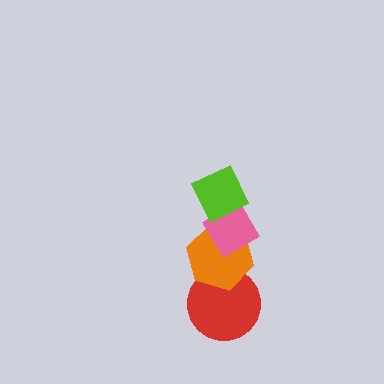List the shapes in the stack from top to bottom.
From top to bottom: the lime diamond, the pink diamond, the orange hexagon, the red circle.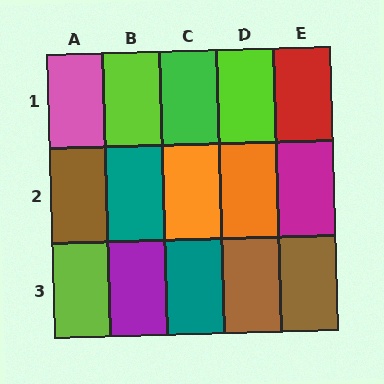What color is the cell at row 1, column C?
Green.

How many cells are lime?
3 cells are lime.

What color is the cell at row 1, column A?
Pink.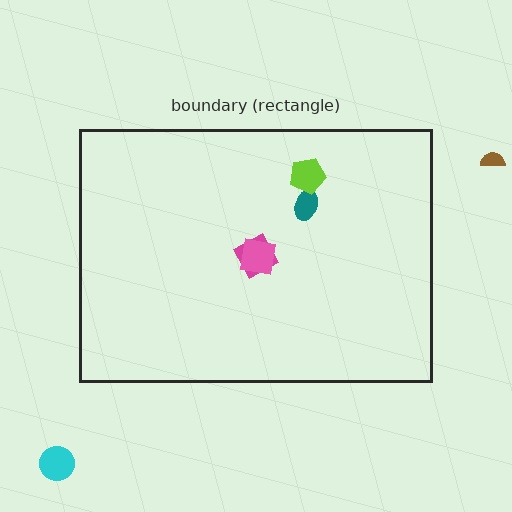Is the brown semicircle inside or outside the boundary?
Outside.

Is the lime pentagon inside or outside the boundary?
Inside.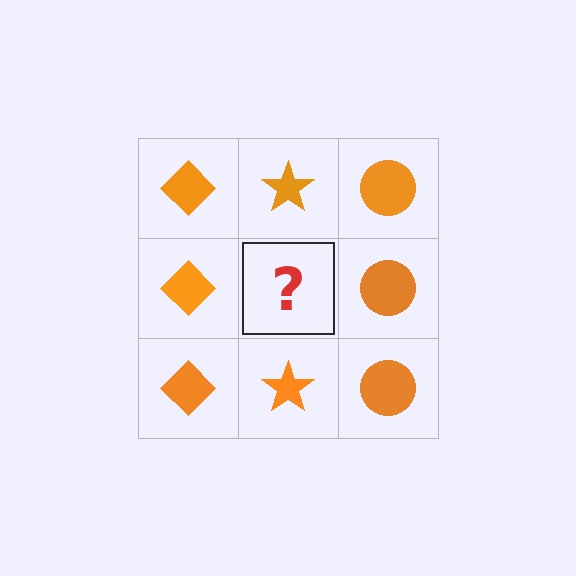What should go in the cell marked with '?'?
The missing cell should contain an orange star.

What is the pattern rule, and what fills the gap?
The rule is that each column has a consistent shape. The gap should be filled with an orange star.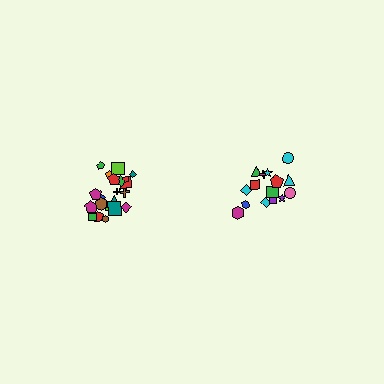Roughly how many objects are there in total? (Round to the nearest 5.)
Roughly 35 objects in total.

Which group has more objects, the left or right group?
The left group.